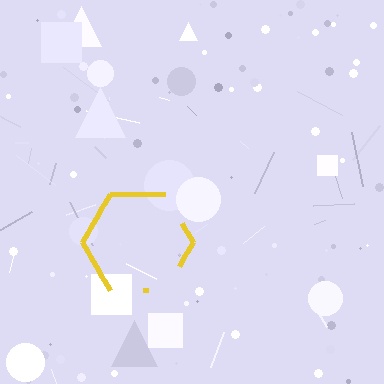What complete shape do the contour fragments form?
The contour fragments form a hexagon.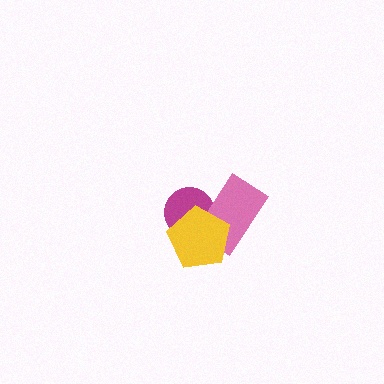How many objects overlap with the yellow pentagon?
2 objects overlap with the yellow pentagon.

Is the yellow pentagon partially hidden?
No, no other shape covers it.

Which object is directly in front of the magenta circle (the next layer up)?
The pink rectangle is directly in front of the magenta circle.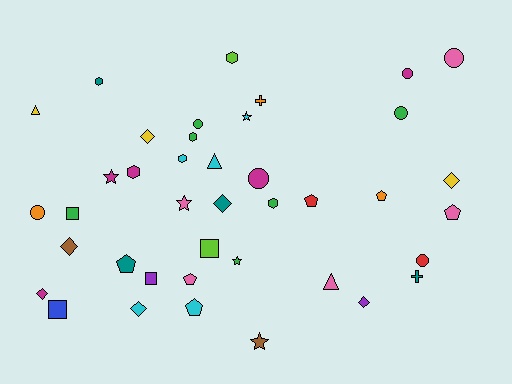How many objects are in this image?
There are 40 objects.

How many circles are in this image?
There are 7 circles.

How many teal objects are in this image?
There are 4 teal objects.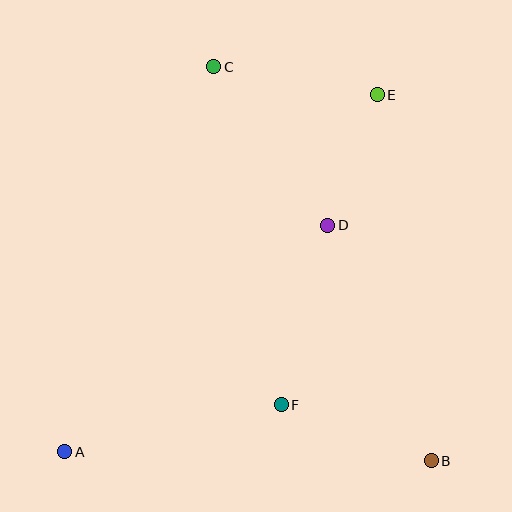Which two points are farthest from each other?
Points A and E are farthest from each other.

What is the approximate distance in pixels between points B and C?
The distance between B and C is approximately 450 pixels.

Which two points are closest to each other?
Points D and E are closest to each other.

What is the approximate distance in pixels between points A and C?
The distance between A and C is approximately 413 pixels.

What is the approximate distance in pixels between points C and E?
The distance between C and E is approximately 166 pixels.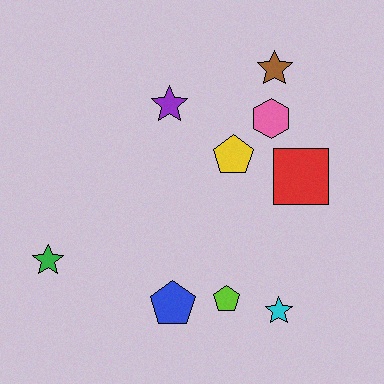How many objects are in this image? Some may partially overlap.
There are 9 objects.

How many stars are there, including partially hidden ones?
There are 4 stars.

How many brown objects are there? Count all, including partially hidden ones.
There is 1 brown object.